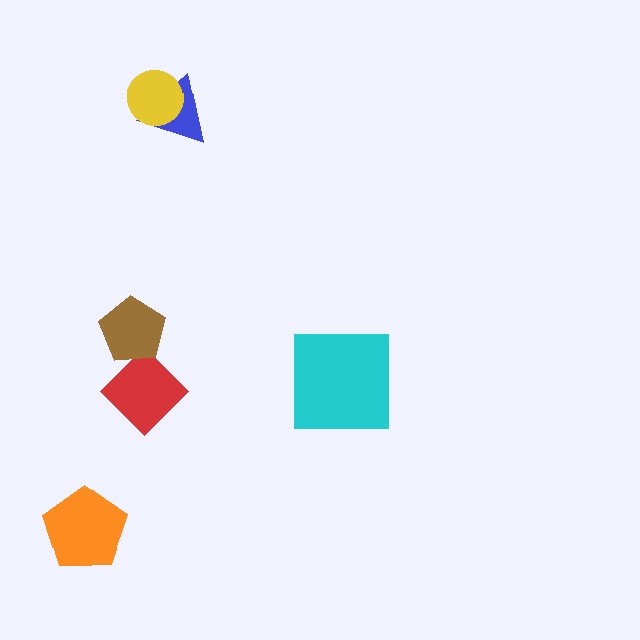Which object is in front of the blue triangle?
The yellow circle is in front of the blue triangle.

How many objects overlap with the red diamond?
1 object overlaps with the red diamond.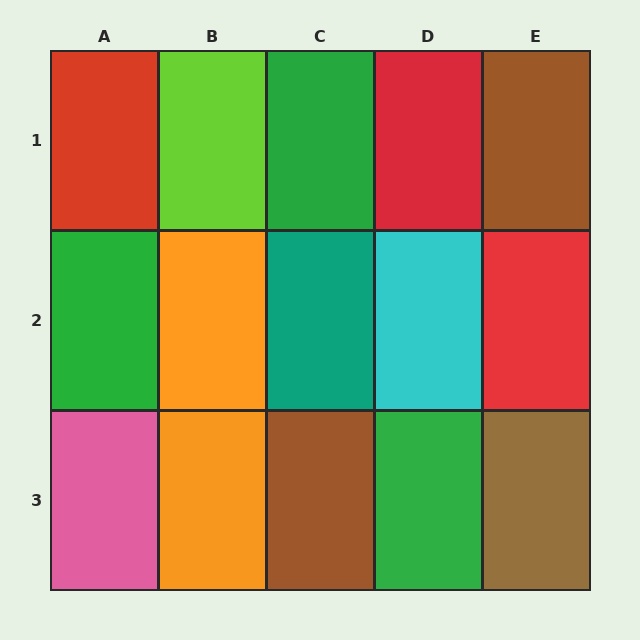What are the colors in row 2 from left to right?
Green, orange, teal, cyan, red.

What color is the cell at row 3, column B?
Orange.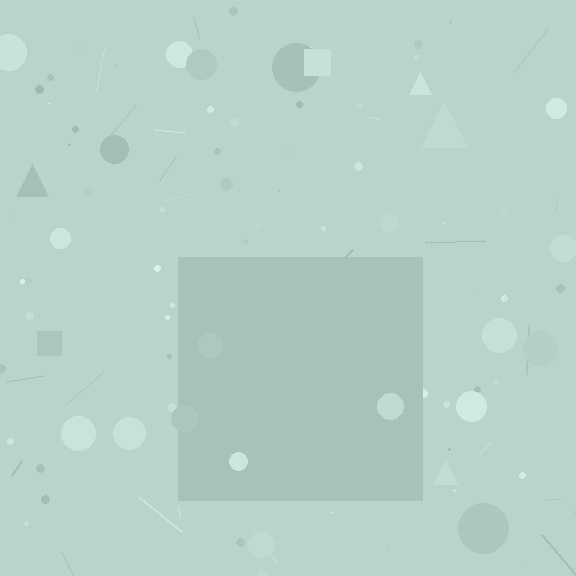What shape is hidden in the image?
A square is hidden in the image.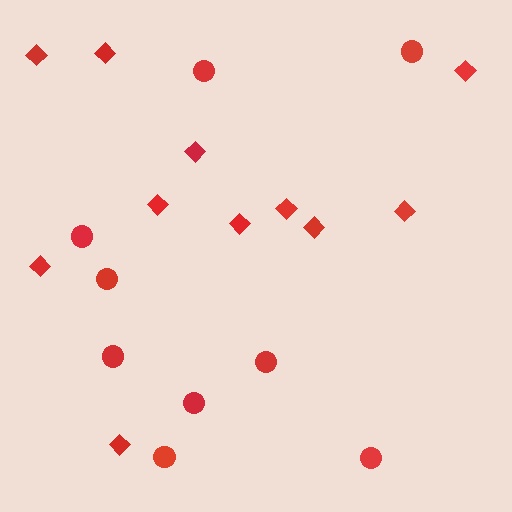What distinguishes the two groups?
There are 2 groups: one group of diamonds (11) and one group of circles (9).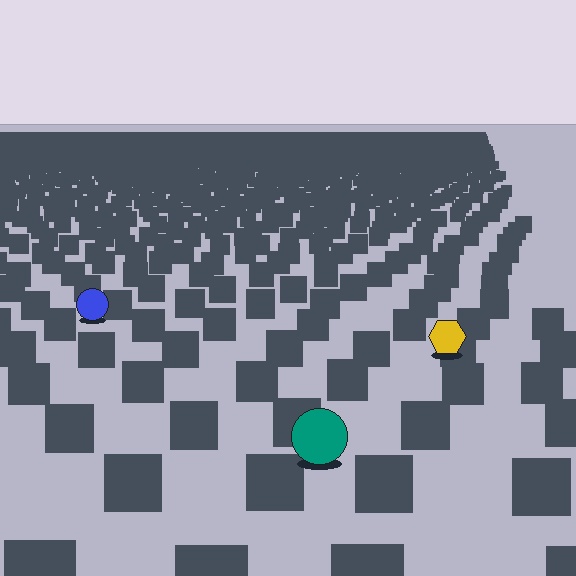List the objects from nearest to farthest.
From nearest to farthest: the teal circle, the yellow hexagon, the blue circle.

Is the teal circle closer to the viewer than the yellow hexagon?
Yes. The teal circle is closer — you can tell from the texture gradient: the ground texture is coarser near it.